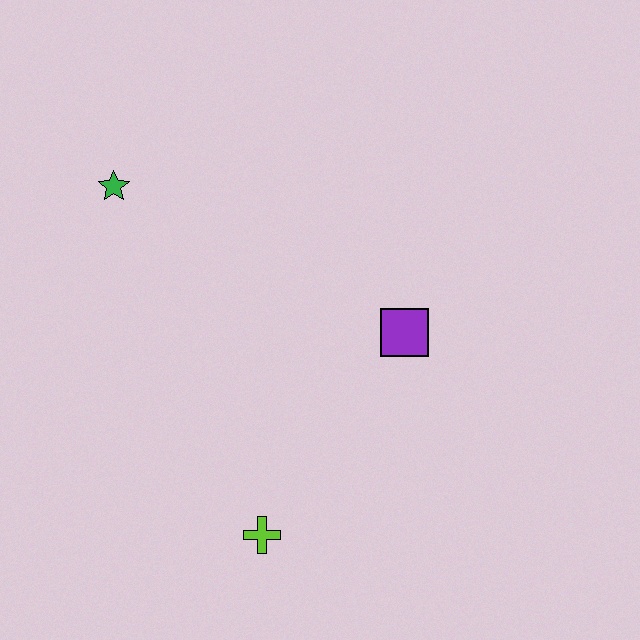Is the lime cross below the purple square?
Yes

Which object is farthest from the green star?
The lime cross is farthest from the green star.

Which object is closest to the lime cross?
The purple square is closest to the lime cross.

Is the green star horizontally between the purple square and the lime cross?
No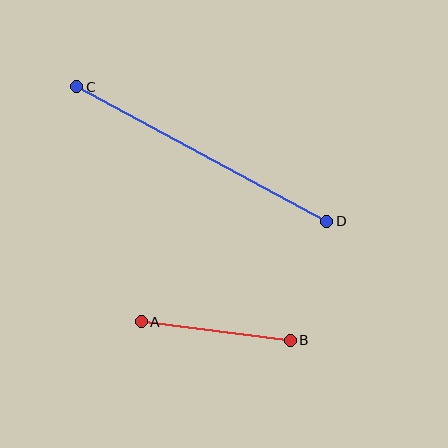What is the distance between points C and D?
The distance is approximately 284 pixels.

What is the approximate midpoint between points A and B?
The midpoint is at approximately (216, 331) pixels.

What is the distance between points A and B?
The distance is approximately 150 pixels.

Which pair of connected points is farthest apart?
Points C and D are farthest apart.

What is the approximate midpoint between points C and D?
The midpoint is at approximately (202, 154) pixels.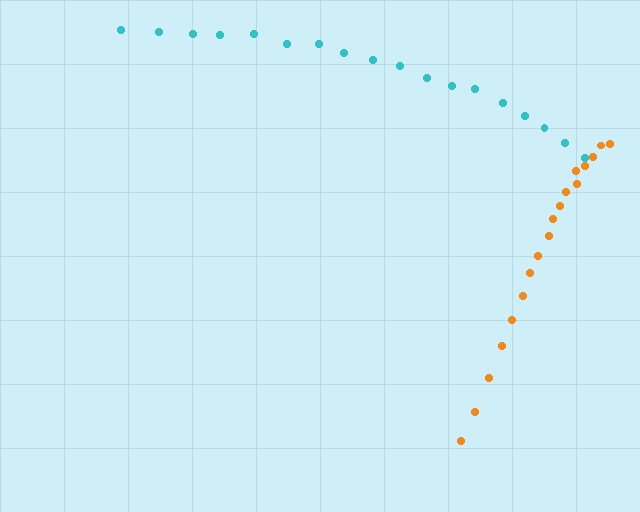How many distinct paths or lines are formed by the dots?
There are 2 distinct paths.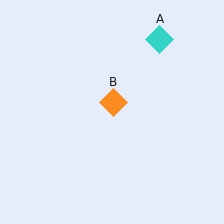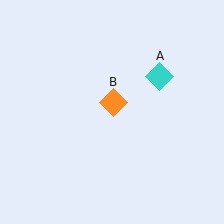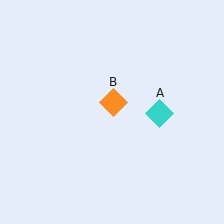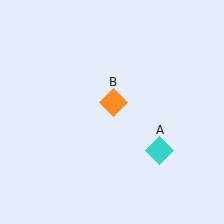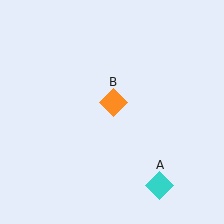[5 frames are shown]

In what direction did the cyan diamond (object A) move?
The cyan diamond (object A) moved down.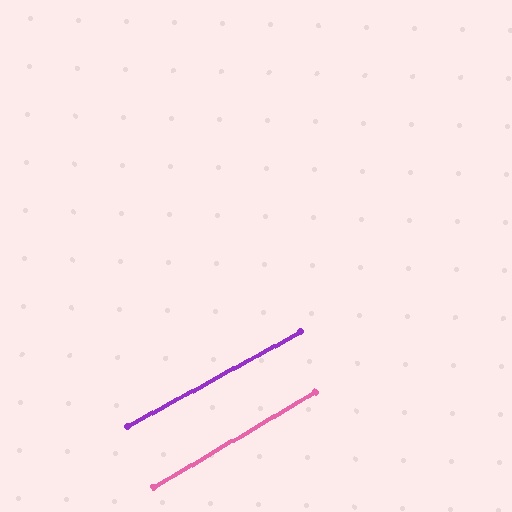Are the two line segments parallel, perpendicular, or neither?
Parallel — their directions differ by only 1.9°.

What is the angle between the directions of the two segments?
Approximately 2 degrees.